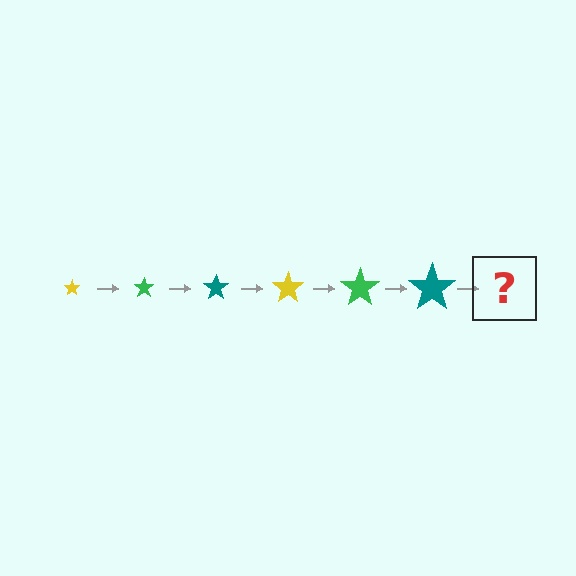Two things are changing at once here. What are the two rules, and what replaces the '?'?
The two rules are that the star grows larger each step and the color cycles through yellow, green, and teal. The '?' should be a yellow star, larger than the previous one.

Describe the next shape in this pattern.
It should be a yellow star, larger than the previous one.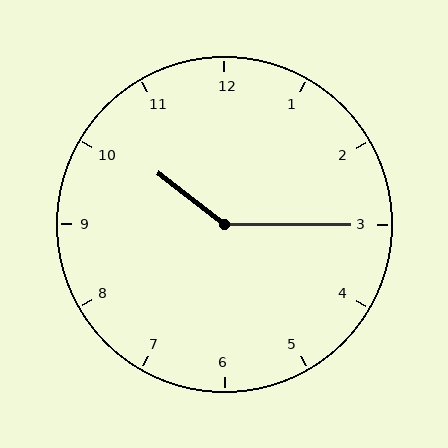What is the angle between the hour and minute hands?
Approximately 142 degrees.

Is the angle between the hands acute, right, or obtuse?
It is obtuse.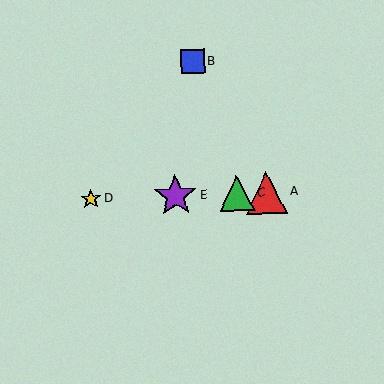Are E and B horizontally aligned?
No, E is at y≈196 and B is at y≈62.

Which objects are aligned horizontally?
Objects A, C, D, E are aligned horizontally.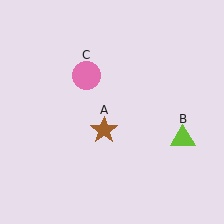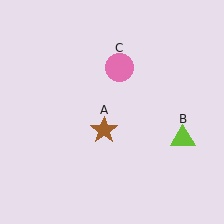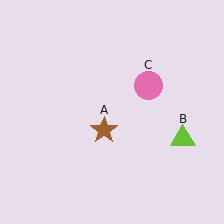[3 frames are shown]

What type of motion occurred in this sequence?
The pink circle (object C) rotated clockwise around the center of the scene.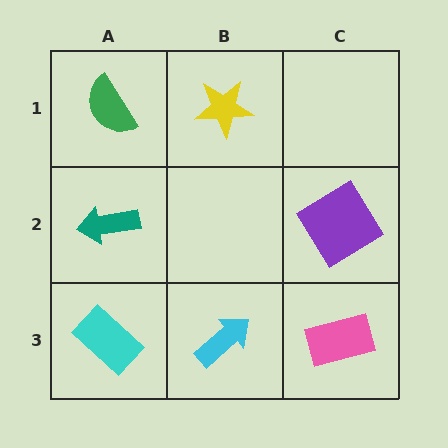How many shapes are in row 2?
2 shapes.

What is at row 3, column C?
A pink rectangle.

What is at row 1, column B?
A yellow star.